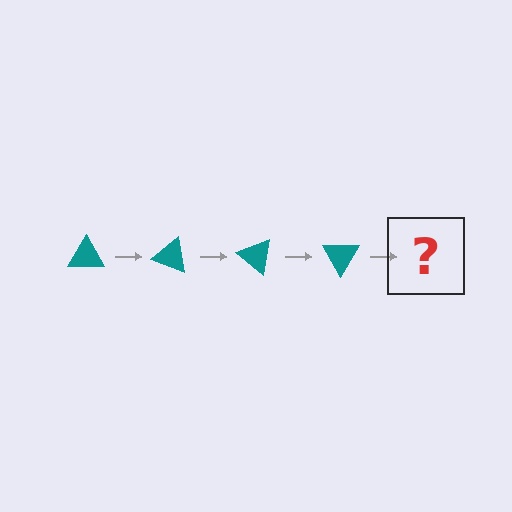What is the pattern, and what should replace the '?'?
The pattern is that the triangle rotates 20 degrees each step. The '?' should be a teal triangle rotated 80 degrees.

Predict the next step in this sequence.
The next step is a teal triangle rotated 80 degrees.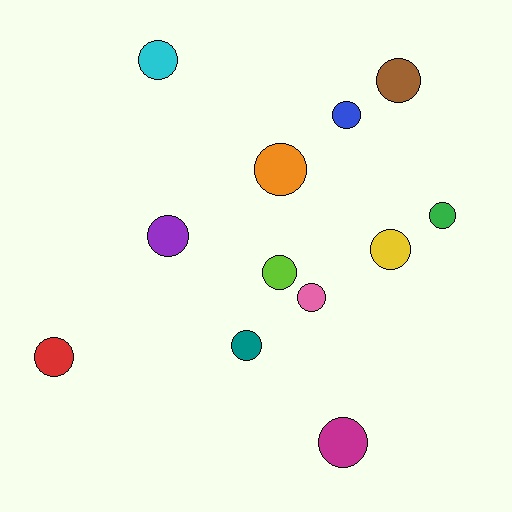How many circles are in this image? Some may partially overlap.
There are 12 circles.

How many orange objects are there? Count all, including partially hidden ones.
There is 1 orange object.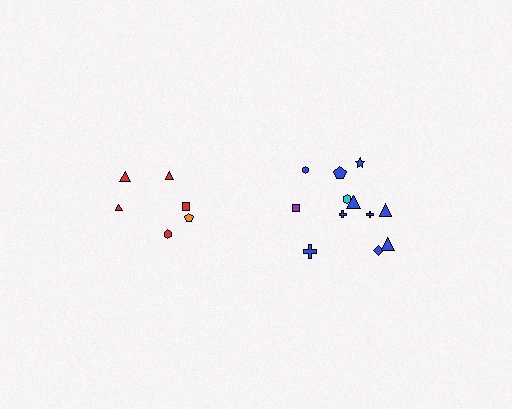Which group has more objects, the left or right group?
The right group.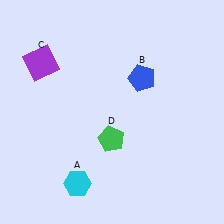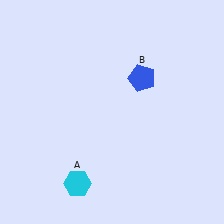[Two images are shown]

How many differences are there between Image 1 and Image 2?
There are 2 differences between the two images.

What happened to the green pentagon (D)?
The green pentagon (D) was removed in Image 2. It was in the bottom-left area of Image 1.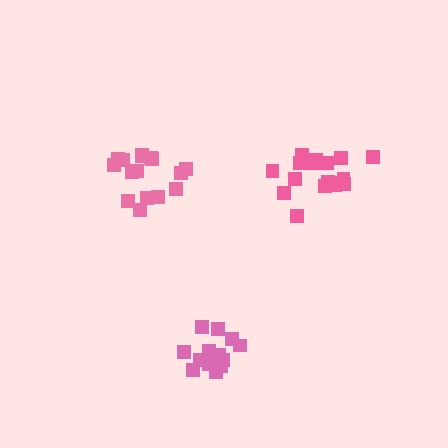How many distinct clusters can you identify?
There are 3 distinct clusters.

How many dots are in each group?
Group 1: 17 dots, Group 2: 16 dots, Group 3: 15 dots (48 total).